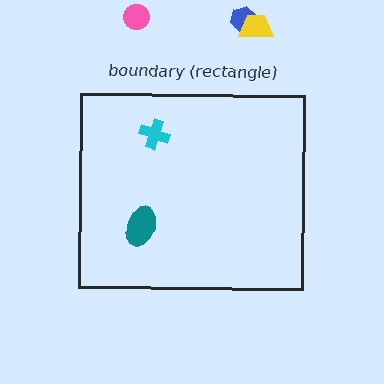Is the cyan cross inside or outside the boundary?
Inside.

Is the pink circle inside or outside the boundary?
Outside.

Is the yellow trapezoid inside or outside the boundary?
Outside.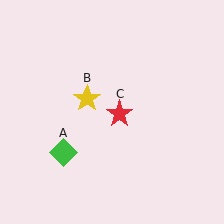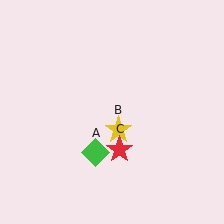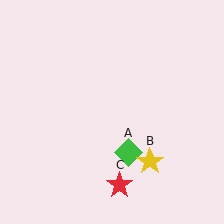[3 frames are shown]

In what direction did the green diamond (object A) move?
The green diamond (object A) moved right.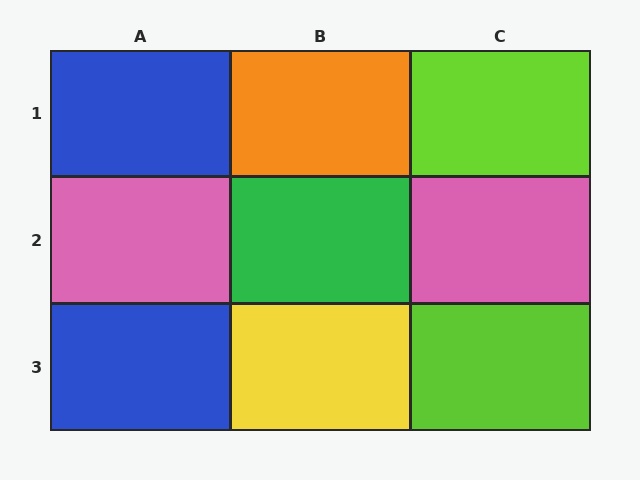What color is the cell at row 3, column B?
Yellow.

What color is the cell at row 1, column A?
Blue.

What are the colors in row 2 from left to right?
Pink, green, pink.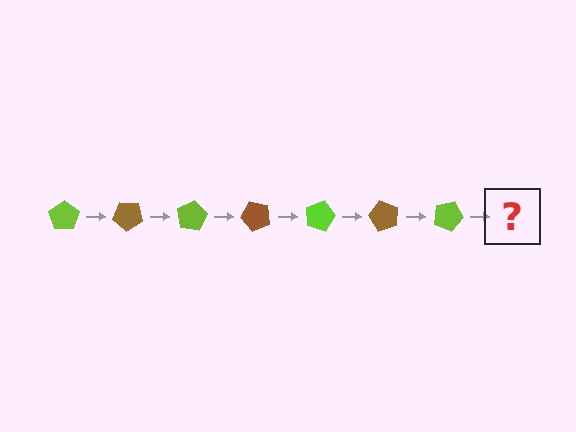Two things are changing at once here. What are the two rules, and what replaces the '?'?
The two rules are that it rotates 40 degrees each step and the color cycles through lime and brown. The '?' should be a brown pentagon, rotated 280 degrees from the start.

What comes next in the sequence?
The next element should be a brown pentagon, rotated 280 degrees from the start.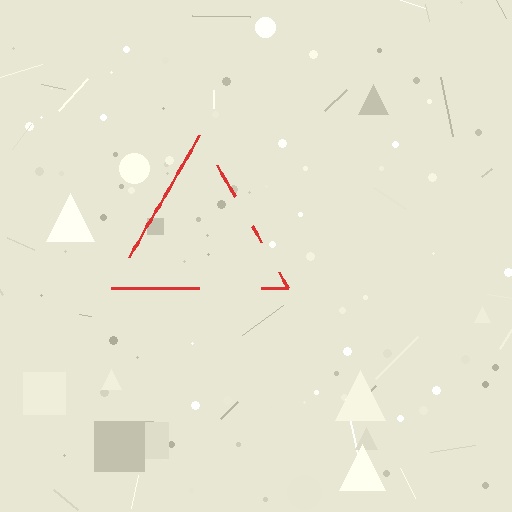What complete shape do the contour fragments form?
The contour fragments form a triangle.